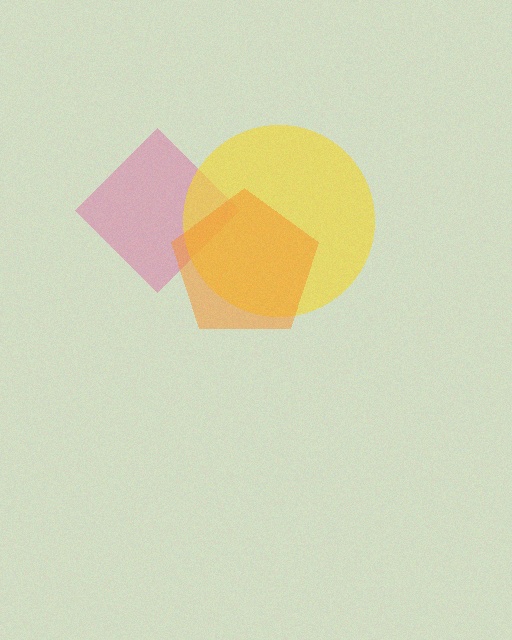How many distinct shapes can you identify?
There are 3 distinct shapes: a pink diamond, a yellow circle, an orange pentagon.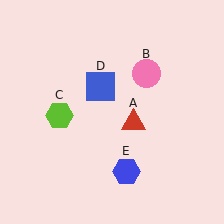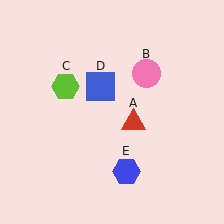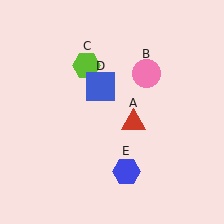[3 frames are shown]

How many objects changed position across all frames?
1 object changed position: lime hexagon (object C).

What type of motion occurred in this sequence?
The lime hexagon (object C) rotated clockwise around the center of the scene.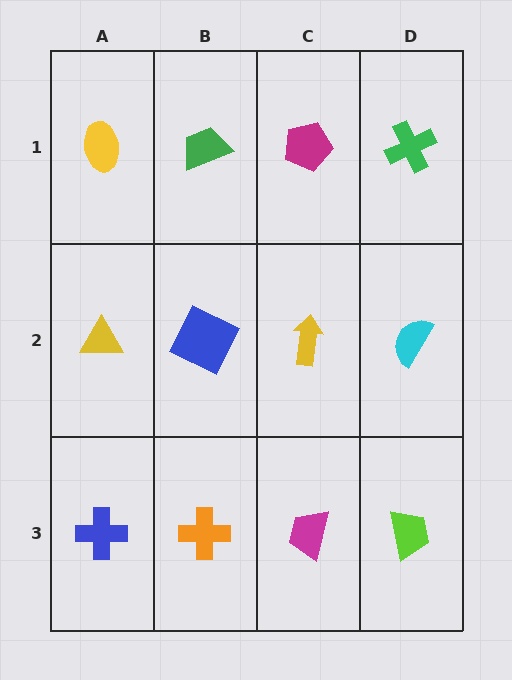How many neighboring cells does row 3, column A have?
2.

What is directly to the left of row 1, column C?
A green trapezoid.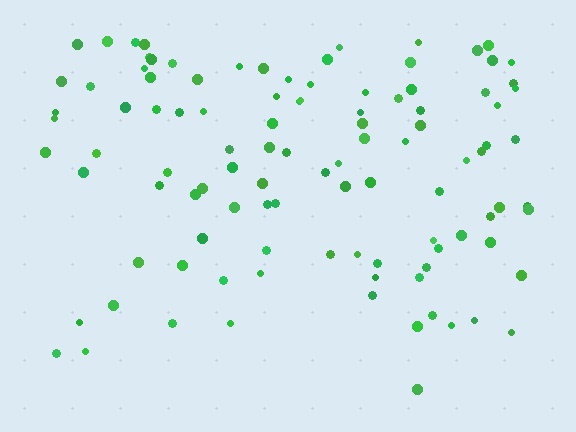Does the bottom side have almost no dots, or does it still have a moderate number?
Still a moderate number, just noticeably fewer than the top.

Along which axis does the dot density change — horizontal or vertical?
Vertical.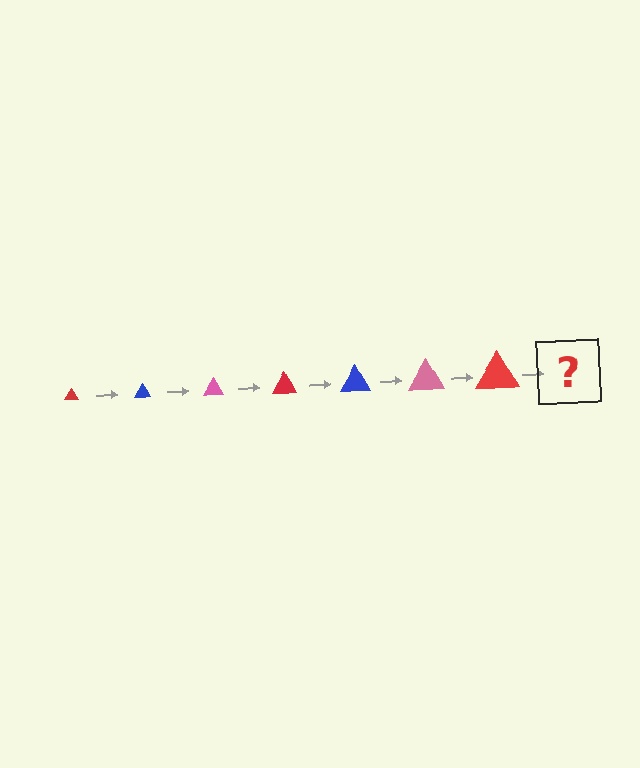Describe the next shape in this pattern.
It should be a blue triangle, larger than the previous one.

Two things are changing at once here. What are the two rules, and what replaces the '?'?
The two rules are that the triangle grows larger each step and the color cycles through red, blue, and pink. The '?' should be a blue triangle, larger than the previous one.